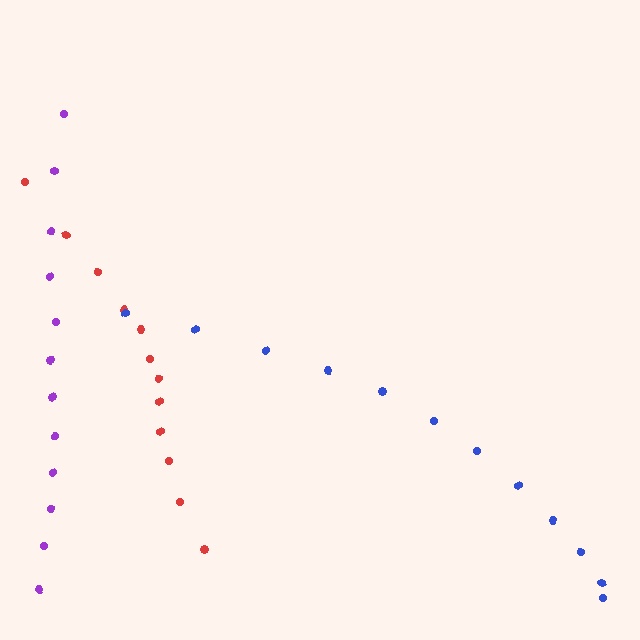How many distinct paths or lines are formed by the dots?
There are 3 distinct paths.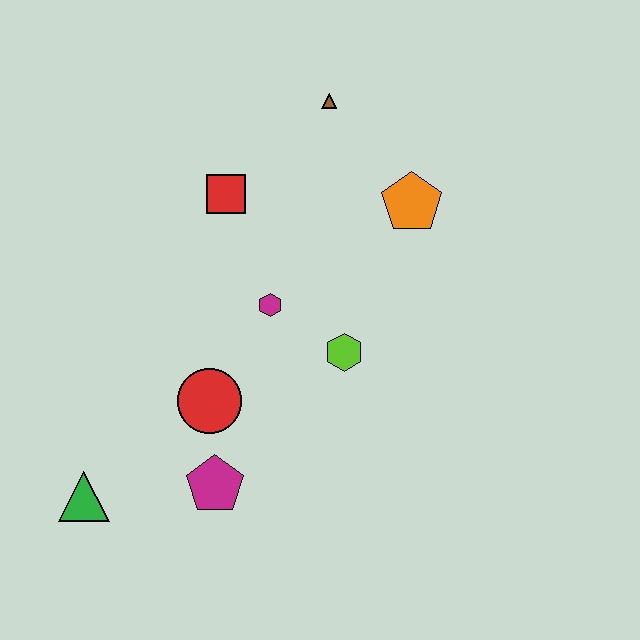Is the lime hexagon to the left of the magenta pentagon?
No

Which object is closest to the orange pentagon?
The brown triangle is closest to the orange pentagon.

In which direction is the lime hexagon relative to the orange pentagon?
The lime hexagon is below the orange pentagon.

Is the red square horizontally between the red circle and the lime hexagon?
Yes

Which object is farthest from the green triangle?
The brown triangle is farthest from the green triangle.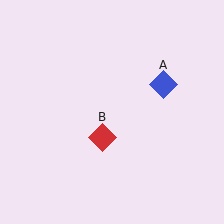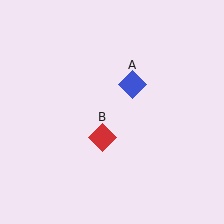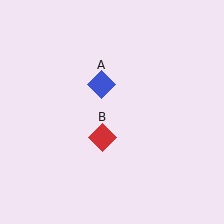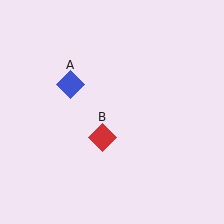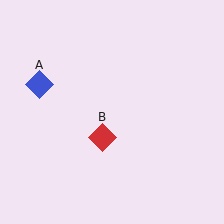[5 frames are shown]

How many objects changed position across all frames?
1 object changed position: blue diamond (object A).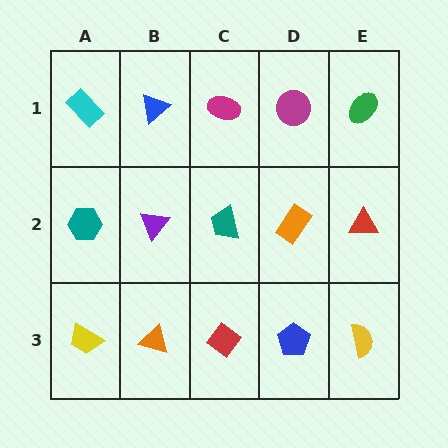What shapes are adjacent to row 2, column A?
A cyan rectangle (row 1, column A), a yellow trapezoid (row 3, column A), a purple triangle (row 2, column B).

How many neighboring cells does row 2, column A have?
3.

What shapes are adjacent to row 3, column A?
A teal hexagon (row 2, column A), an orange triangle (row 3, column B).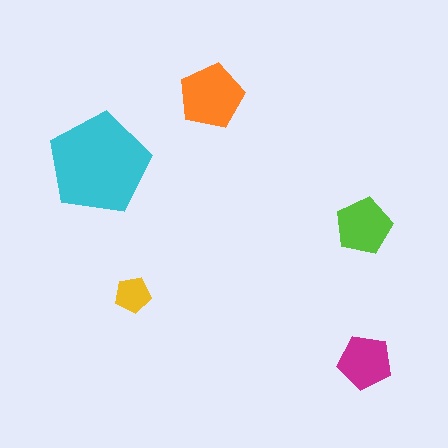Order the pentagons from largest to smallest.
the cyan one, the orange one, the lime one, the magenta one, the yellow one.